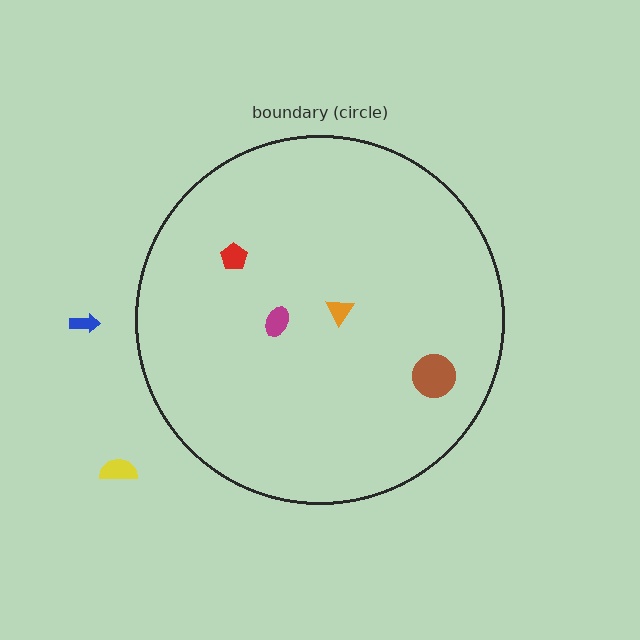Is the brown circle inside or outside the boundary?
Inside.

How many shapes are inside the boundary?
4 inside, 2 outside.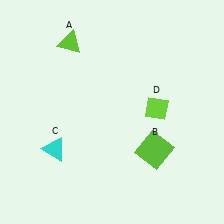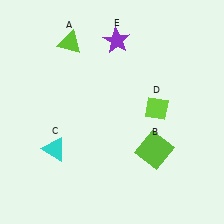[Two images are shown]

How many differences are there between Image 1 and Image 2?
There is 1 difference between the two images.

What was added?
A purple star (E) was added in Image 2.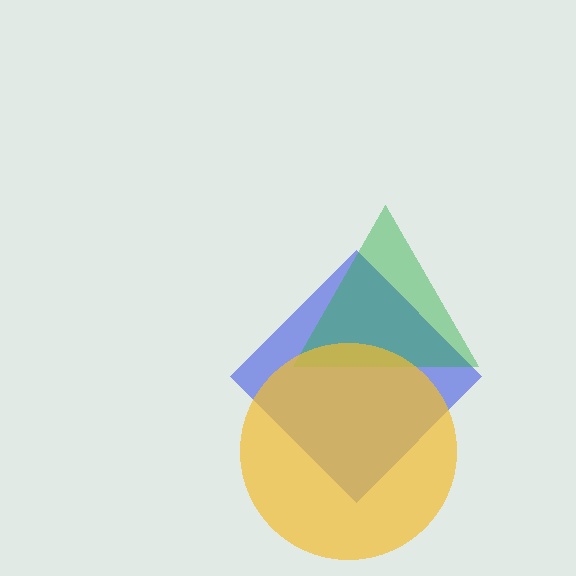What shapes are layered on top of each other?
The layered shapes are: a blue diamond, a green triangle, a yellow circle.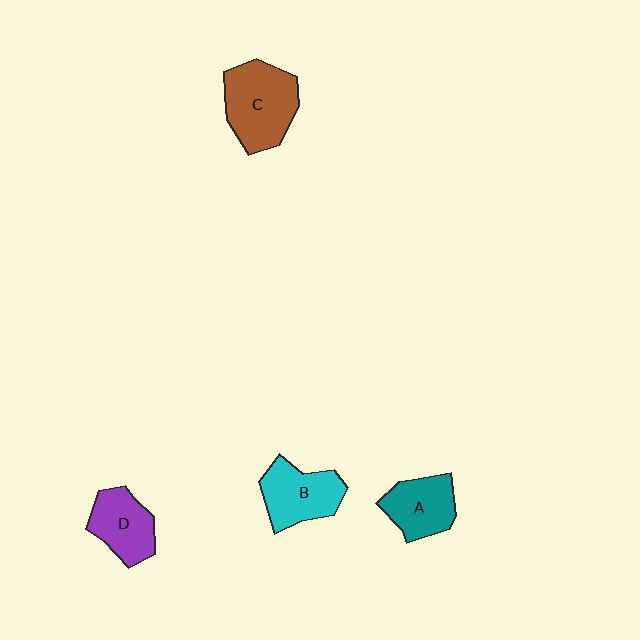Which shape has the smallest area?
Shape D (purple).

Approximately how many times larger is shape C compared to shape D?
Approximately 1.4 times.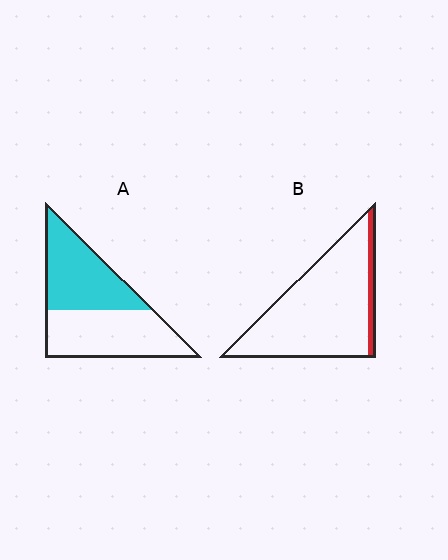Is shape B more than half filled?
No.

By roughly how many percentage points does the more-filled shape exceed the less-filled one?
By roughly 40 percentage points (A over B).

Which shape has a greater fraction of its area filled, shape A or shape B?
Shape A.